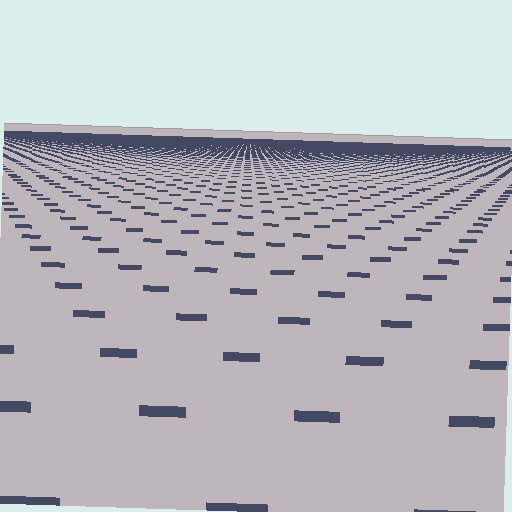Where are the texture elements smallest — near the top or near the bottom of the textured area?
Near the top.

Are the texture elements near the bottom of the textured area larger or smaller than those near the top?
Larger. Near the bottom, elements are closer to the viewer and appear at a bigger on-screen size.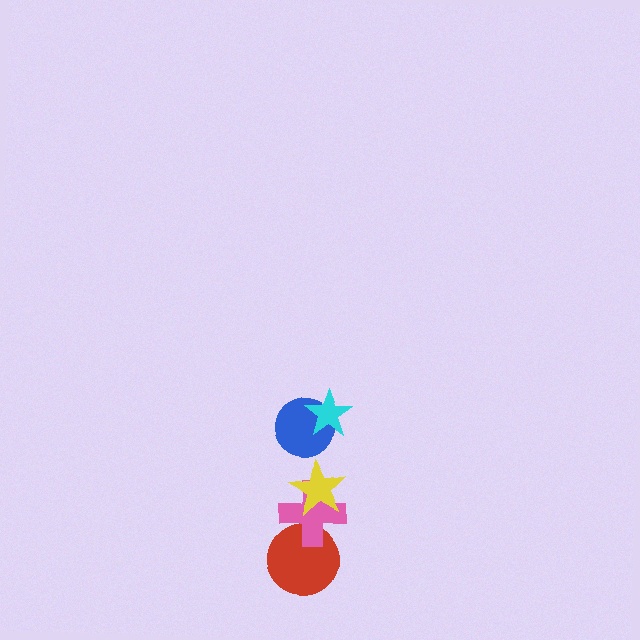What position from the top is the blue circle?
The blue circle is 2nd from the top.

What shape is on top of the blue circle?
The cyan star is on top of the blue circle.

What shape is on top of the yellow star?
The blue circle is on top of the yellow star.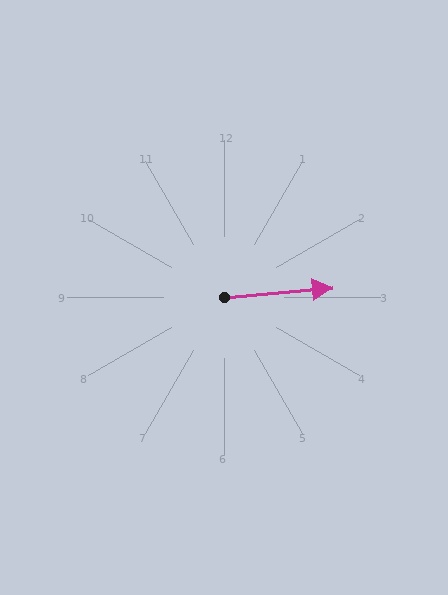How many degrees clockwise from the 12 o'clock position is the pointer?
Approximately 85 degrees.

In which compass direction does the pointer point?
East.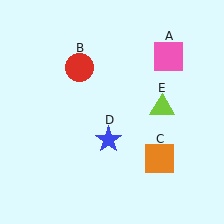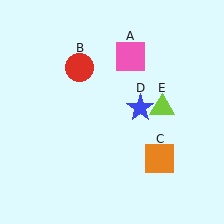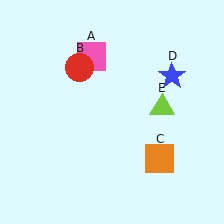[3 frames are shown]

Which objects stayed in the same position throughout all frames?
Red circle (object B) and orange square (object C) and lime triangle (object E) remained stationary.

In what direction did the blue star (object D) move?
The blue star (object D) moved up and to the right.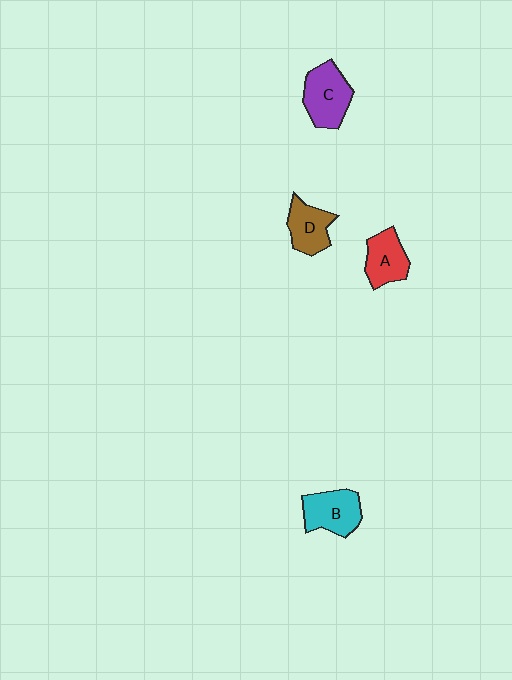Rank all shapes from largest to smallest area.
From largest to smallest: C (purple), B (cyan), A (red), D (brown).